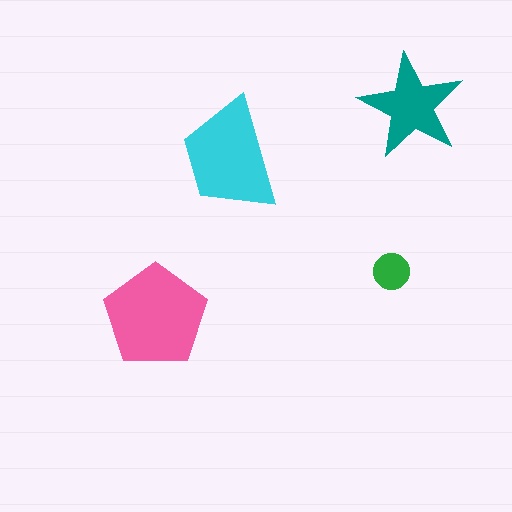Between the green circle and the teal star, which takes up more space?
The teal star.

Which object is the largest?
The pink pentagon.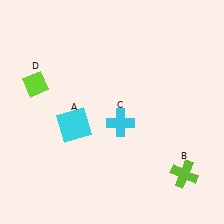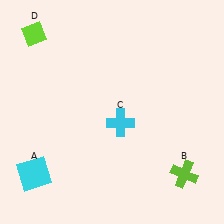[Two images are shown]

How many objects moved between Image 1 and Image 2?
2 objects moved between the two images.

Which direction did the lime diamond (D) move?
The lime diamond (D) moved up.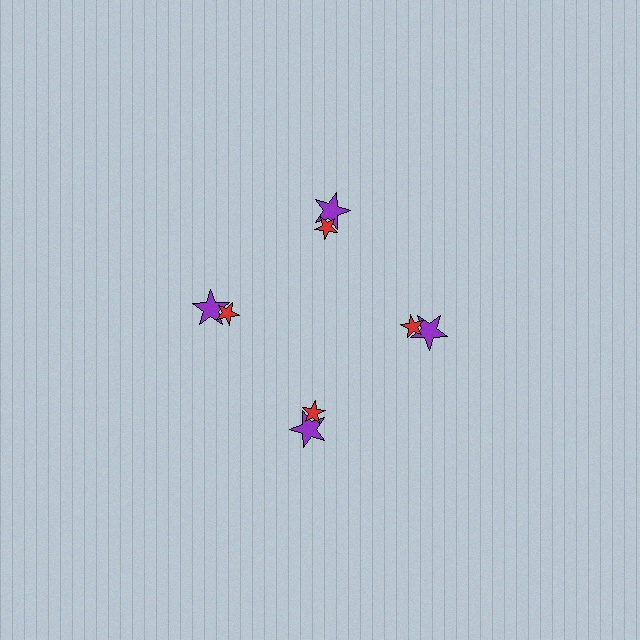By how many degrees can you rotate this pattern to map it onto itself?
The pattern maps onto itself every 90 degrees of rotation.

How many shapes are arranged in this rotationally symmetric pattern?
There are 8 shapes, arranged in 4 groups of 2.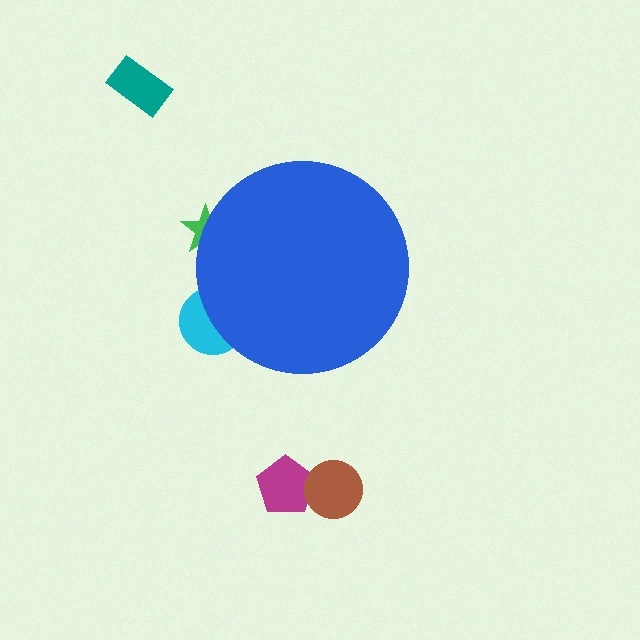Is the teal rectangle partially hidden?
No, the teal rectangle is fully visible.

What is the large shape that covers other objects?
A blue circle.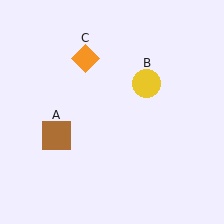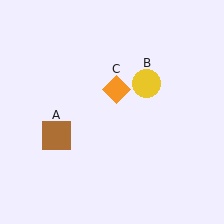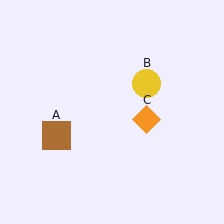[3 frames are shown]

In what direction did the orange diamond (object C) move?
The orange diamond (object C) moved down and to the right.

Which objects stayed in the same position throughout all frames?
Brown square (object A) and yellow circle (object B) remained stationary.